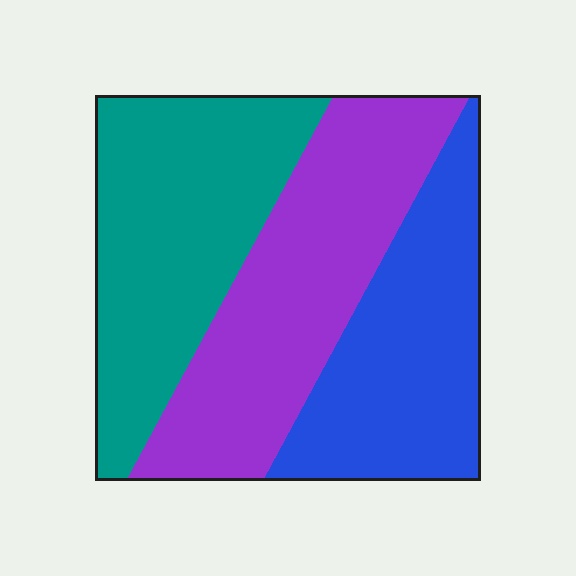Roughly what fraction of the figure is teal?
Teal takes up about one third (1/3) of the figure.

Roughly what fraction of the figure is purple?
Purple covers around 35% of the figure.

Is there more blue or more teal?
Teal.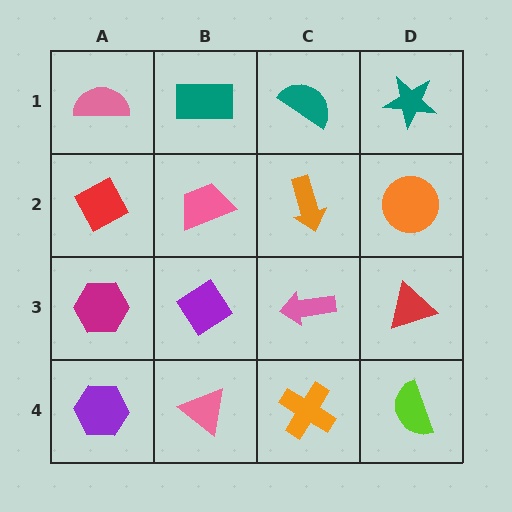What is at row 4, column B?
A pink triangle.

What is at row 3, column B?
A purple diamond.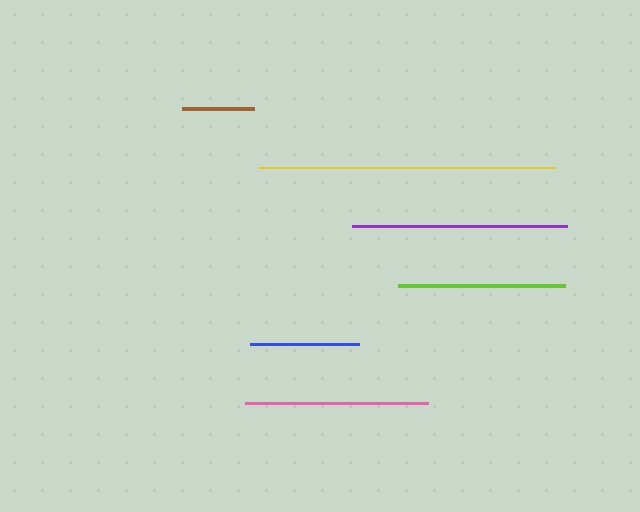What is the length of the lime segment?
The lime segment is approximately 167 pixels long.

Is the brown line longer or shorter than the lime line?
The lime line is longer than the brown line.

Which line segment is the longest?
The yellow line is the longest at approximately 297 pixels.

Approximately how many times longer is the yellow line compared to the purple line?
The yellow line is approximately 1.4 times the length of the purple line.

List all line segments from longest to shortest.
From longest to shortest: yellow, purple, pink, lime, blue, brown.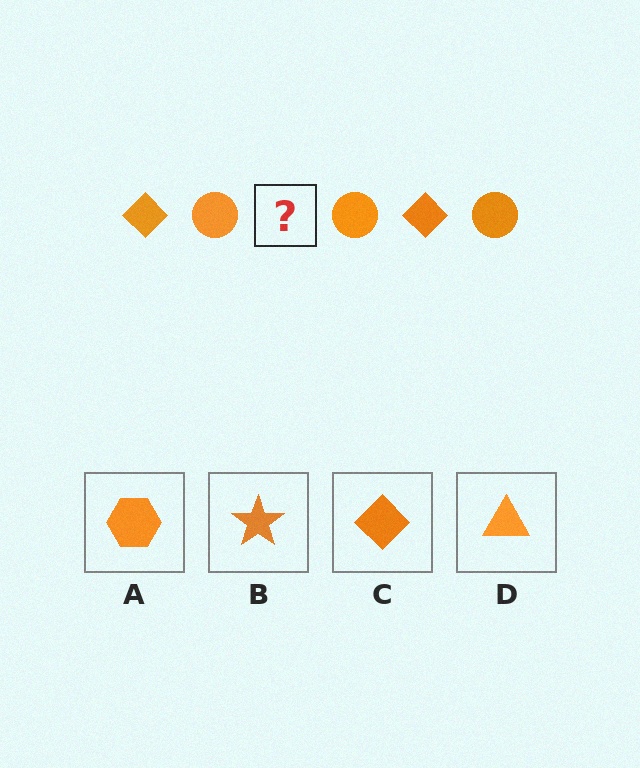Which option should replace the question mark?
Option C.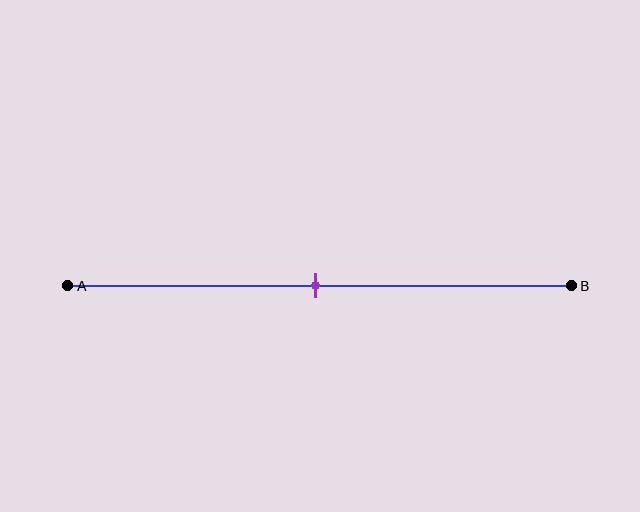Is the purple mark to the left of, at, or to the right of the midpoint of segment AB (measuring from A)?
The purple mark is approximately at the midpoint of segment AB.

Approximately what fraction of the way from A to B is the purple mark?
The purple mark is approximately 50% of the way from A to B.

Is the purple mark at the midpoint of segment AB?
Yes, the mark is approximately at the midpoint.